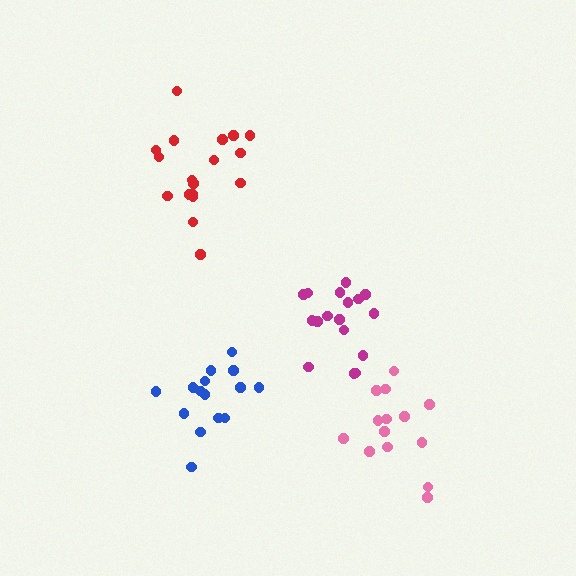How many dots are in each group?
Group 1: 14 dots, Group 2: 18 dots, Group 3: 17 dots, Group 4: 15 dots (64 total).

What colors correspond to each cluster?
The clusters are colored: pink, red, magenta, blue.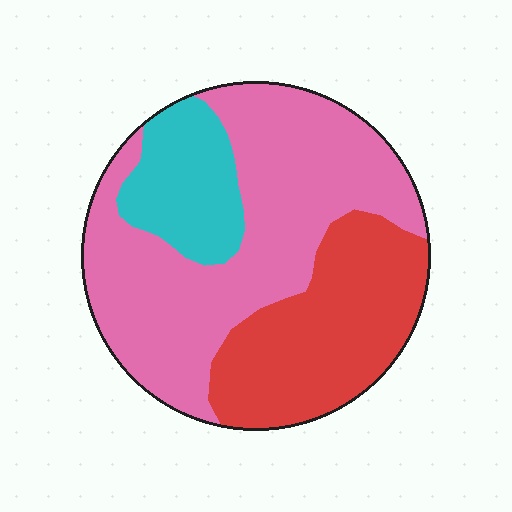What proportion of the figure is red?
Red covers 31% of the figure.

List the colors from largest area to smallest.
From largest to smallest: pink, red, cyan.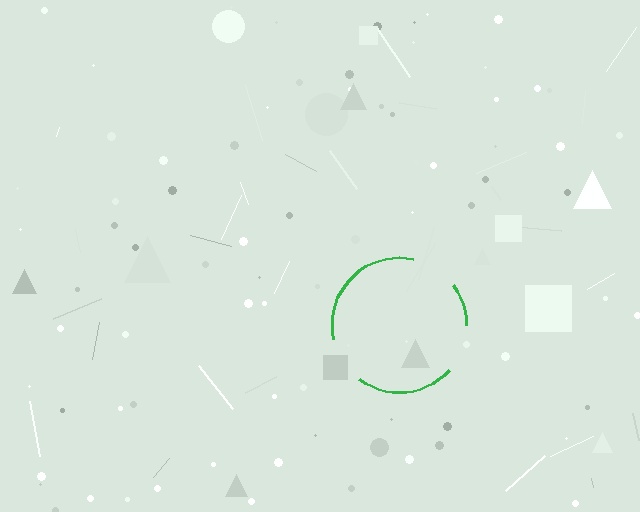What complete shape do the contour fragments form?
The contour fragments form a circle.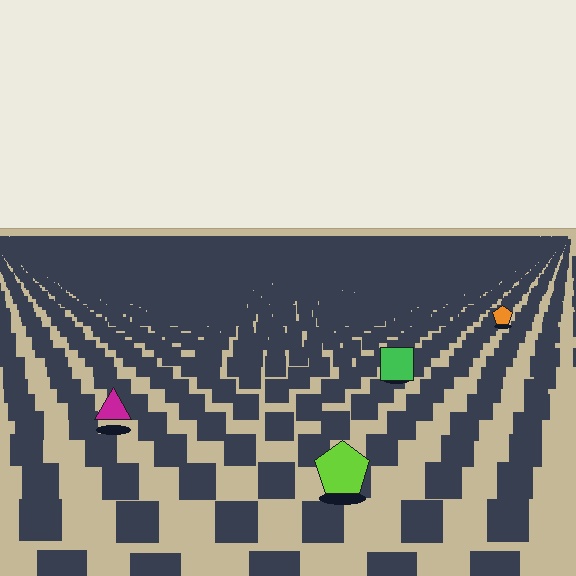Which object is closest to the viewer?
The lime pentagon is closest. The texture marks near it are larger and more spread out.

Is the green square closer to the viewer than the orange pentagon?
Yes. The green square is closer — you can tell from the texture gradient: the ground texture is coarser near it.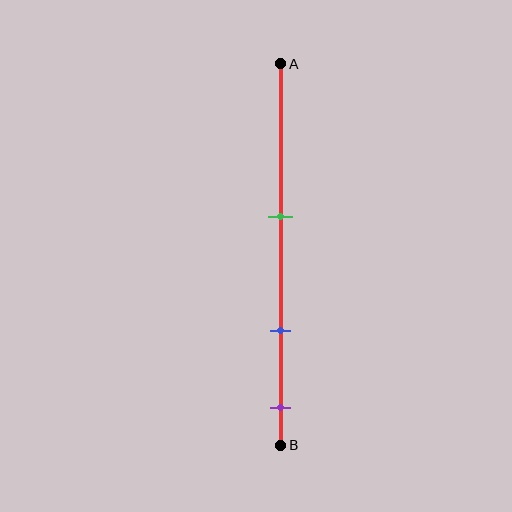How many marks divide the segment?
There are 3 marks dividing the segment.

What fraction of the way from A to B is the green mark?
The green mark is approximately 40% (0.4) of the way from A to B.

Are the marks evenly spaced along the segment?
Yes, the marks are approximately evenly spaced.